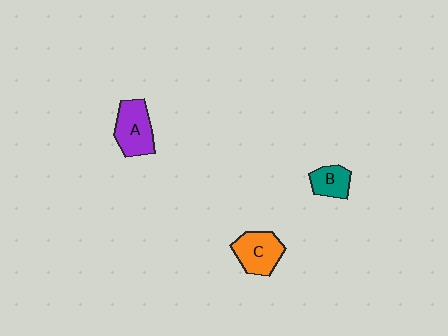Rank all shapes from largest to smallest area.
From largest to smallest: A (purple), C (orange), B (teal).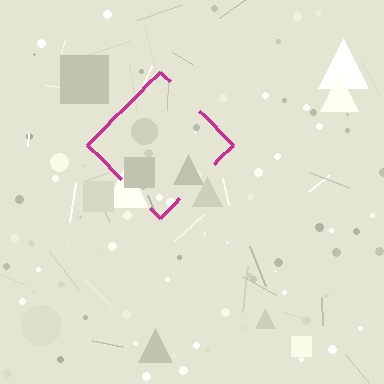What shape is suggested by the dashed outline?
The dashed outline suggests a diamond.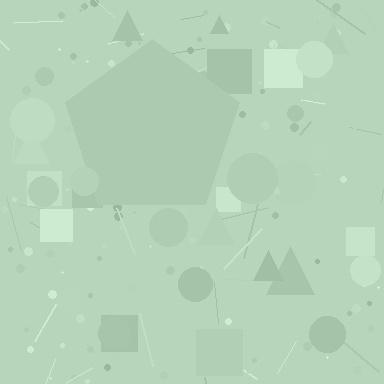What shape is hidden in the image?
A pentagon is hidden in the image.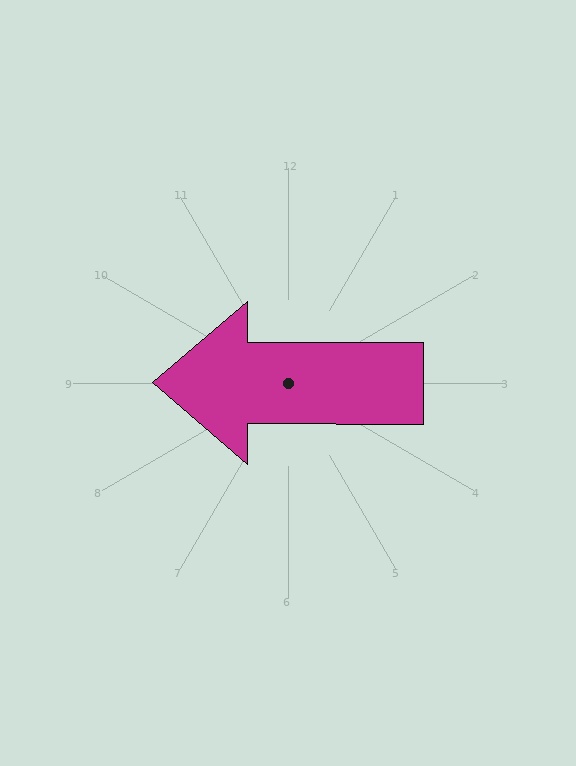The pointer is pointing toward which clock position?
Roughly 9 o'clock.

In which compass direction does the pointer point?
West.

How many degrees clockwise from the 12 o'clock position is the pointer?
Approximately 270 degrees.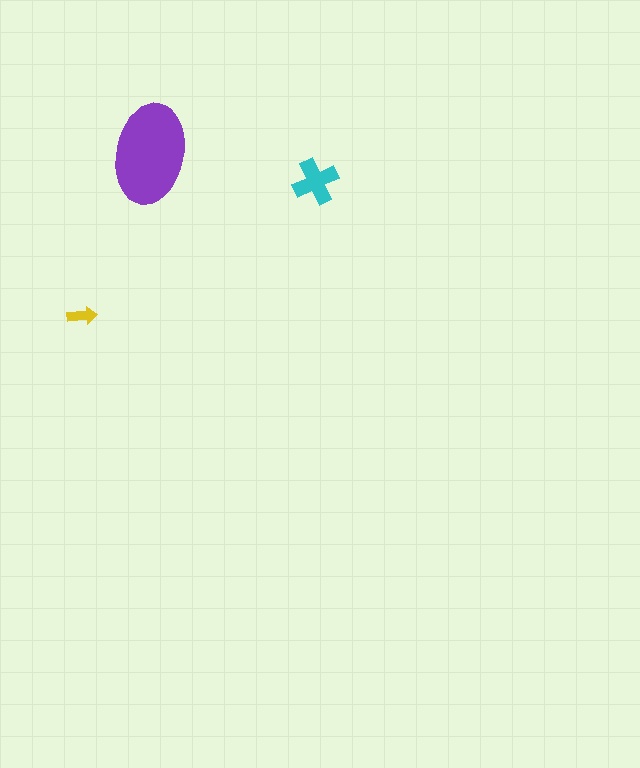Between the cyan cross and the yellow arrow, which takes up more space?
The cyan cross.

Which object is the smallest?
The yellow arrow.